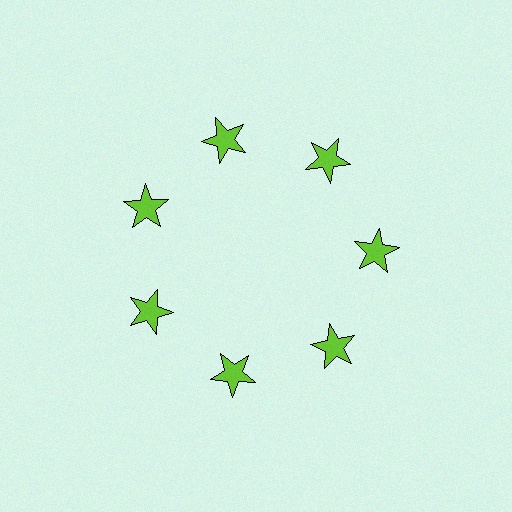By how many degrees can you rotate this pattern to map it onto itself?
The pattern maps onto itself every 51 degrees of rotation.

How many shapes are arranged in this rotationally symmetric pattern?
There are 7 shapes, arranged in 7 groups of 1.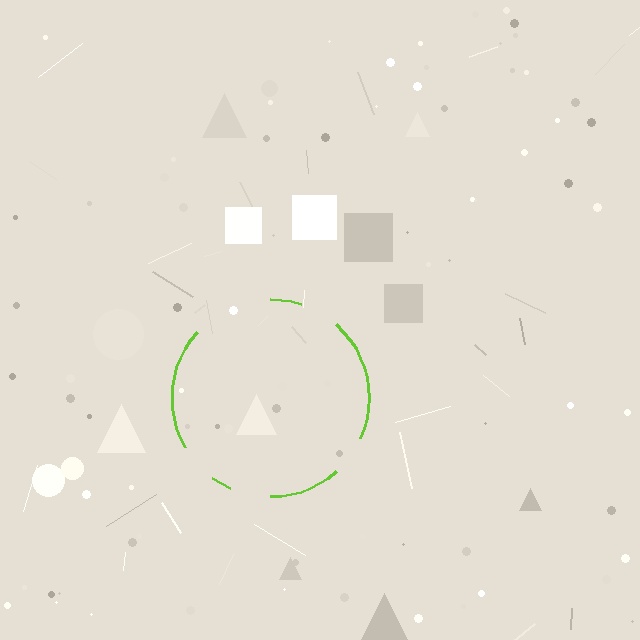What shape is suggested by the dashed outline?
The dashed outline suggests a circle.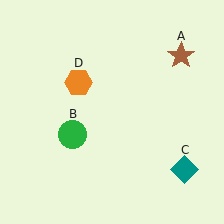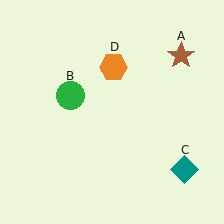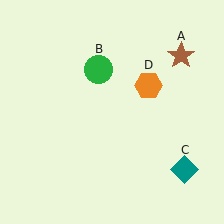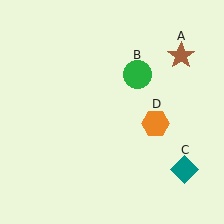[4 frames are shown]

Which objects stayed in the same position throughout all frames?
Brown star (object A) and teal diamond (object C) remained stationary.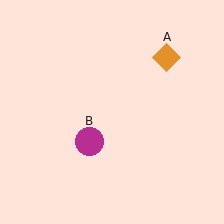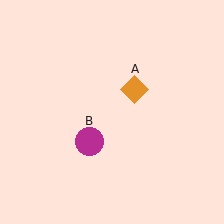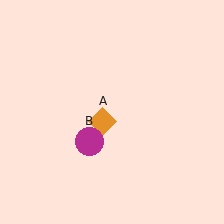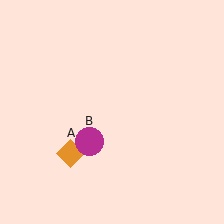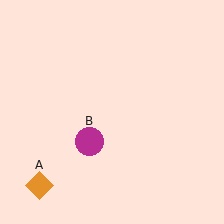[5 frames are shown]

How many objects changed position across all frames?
1 object changed position: orange diamond (object A).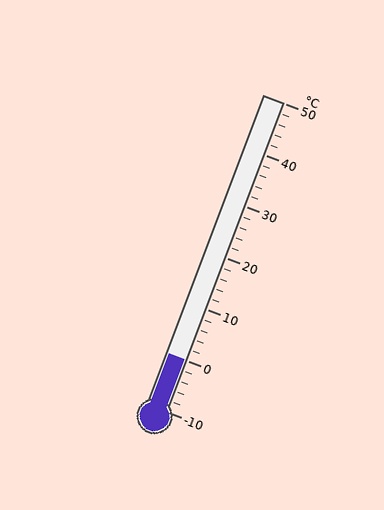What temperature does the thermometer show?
The thermometer shows approximately 0°C.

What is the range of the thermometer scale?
The thermometer scale ranges from -10°C to 50°C.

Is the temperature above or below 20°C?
The temperature is below 20°C.